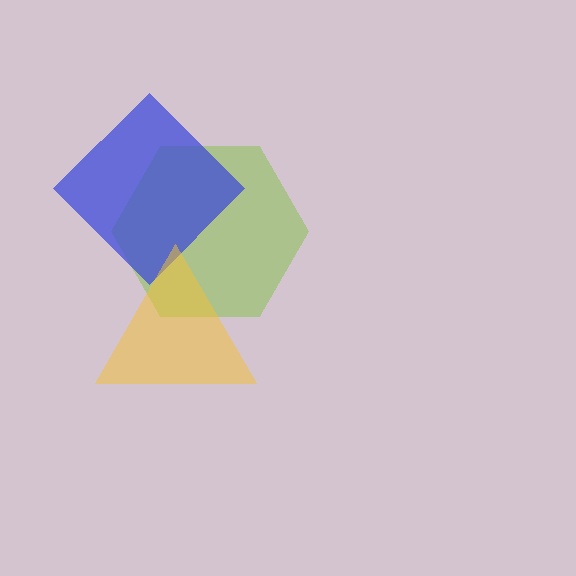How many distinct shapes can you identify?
There are 3 distinct shapes: a lime hexagon, a blue diamond, a yellow triangle.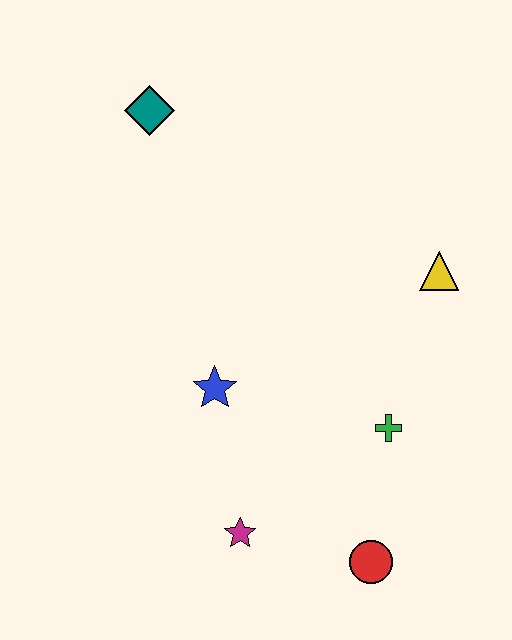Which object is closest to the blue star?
The magenta star is closest to the blue star.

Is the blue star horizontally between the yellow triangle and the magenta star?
No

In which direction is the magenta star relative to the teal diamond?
The magenta star is below the teal diamond.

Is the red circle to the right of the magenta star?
Yes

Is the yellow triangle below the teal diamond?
Yes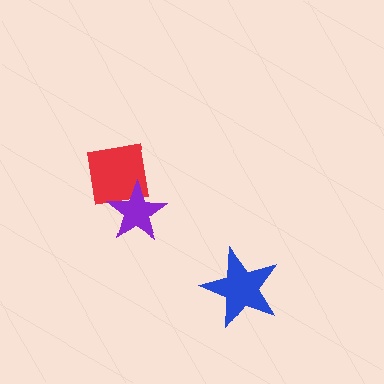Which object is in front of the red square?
The purple star is in front of the red square.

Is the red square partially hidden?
Yes, it is partially covered by another shape.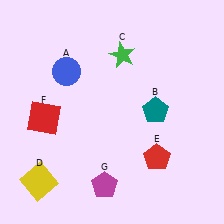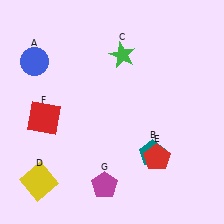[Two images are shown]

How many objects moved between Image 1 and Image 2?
2 objects moved between the two images.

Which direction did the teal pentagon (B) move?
The teal pentagon (B) moved down.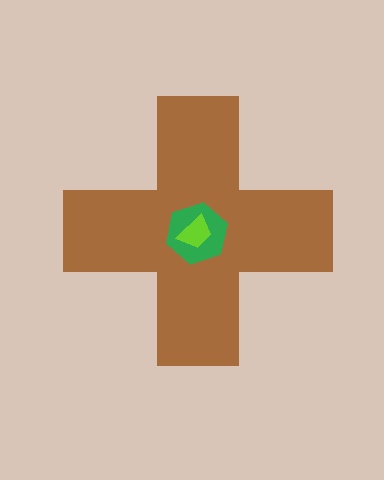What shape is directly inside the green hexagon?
The lime trapezoid.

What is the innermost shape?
The lime trapezoid.